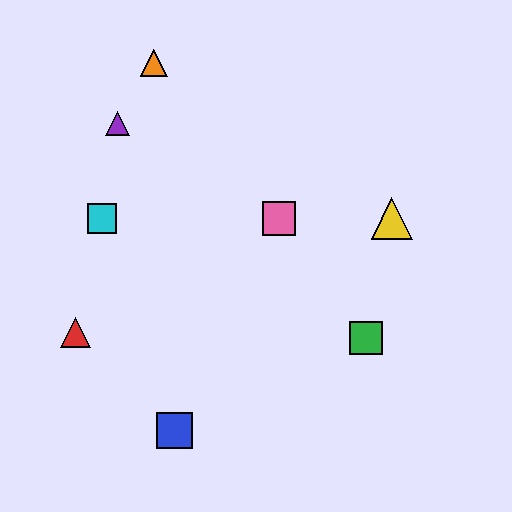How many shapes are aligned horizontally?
3 shapes (the yellow triangle, the cyan square, the pink square) are aligned horizontally.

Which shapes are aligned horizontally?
The yellow triangle, the cyan square, the pink square are aligned horizontally.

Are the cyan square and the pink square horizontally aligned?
Yes, both are at y≈219.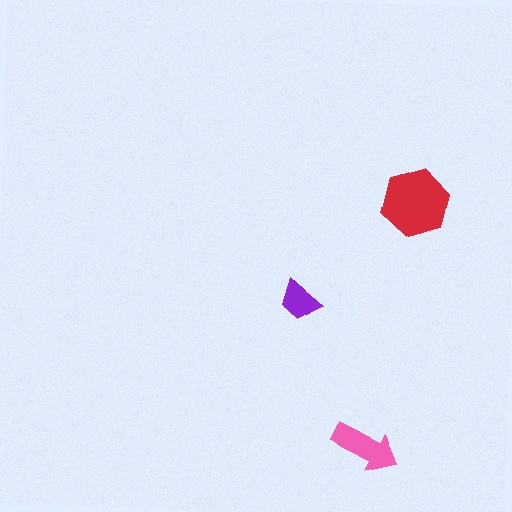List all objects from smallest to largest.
The purple trapezoid, the pink arrow, the red hexagon.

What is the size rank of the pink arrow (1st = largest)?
2nd.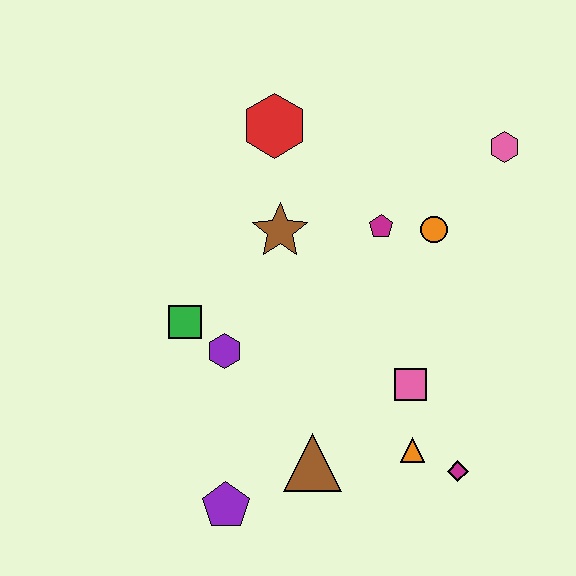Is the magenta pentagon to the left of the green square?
No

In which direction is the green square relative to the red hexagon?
The green square is below the red hexagon.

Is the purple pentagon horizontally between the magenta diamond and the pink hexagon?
No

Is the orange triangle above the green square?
No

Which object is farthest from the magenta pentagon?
The purple pentagon is farthest from the magenta pentagon.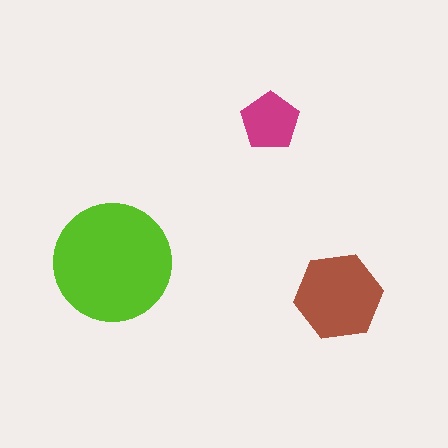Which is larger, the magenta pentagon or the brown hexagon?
The brown hexagon.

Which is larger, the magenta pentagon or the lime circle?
The lime circle.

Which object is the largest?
The lime circle.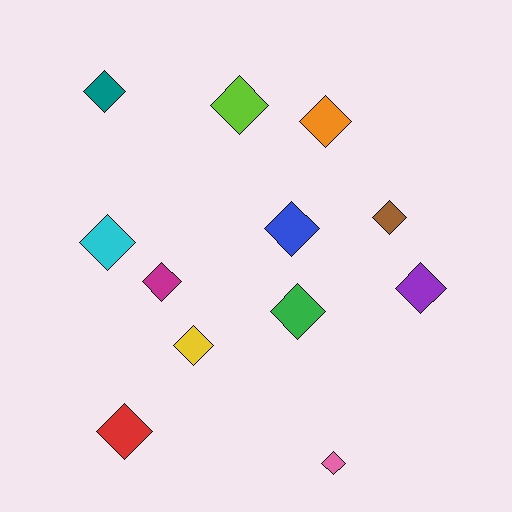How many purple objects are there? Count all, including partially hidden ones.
There is 1 purple object.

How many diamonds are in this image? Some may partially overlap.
There are 12 diamonds.